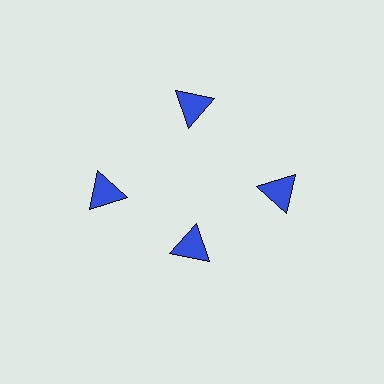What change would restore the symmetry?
The symmetry would be restored by moving it outward, back onto the ring so that all 4 triangles sit at equal angles and equal distance from the center.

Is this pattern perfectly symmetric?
No. The 4 blue triangles are arranged in a ring, but one element near the 6 o'clock position is pulled inward toward the center, breaking the 4-fold rotational symmetry.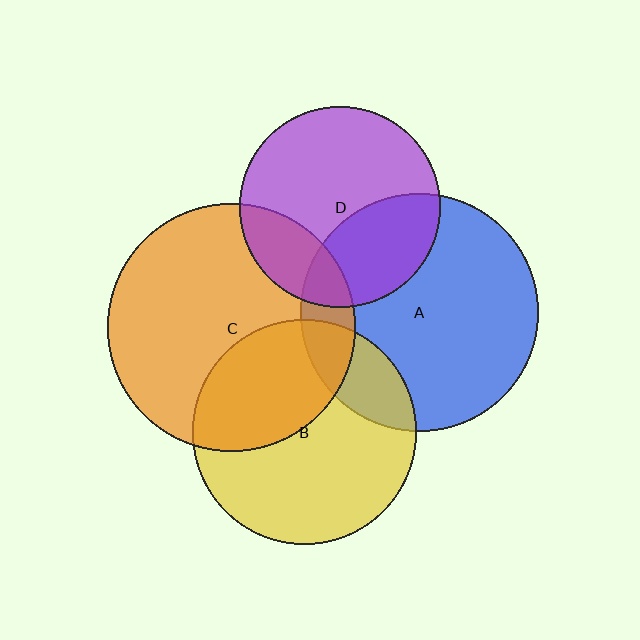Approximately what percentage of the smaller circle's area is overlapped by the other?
Approximately 35%.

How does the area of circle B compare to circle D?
Approximately 1.2 times.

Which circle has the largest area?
Circle C (orange).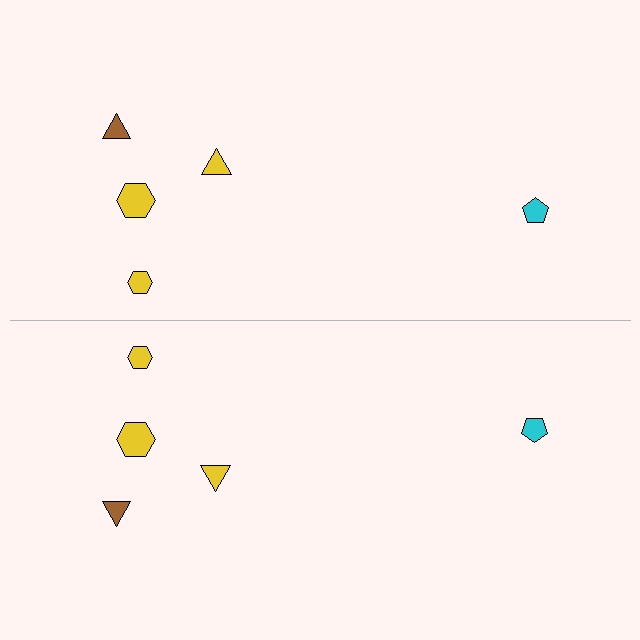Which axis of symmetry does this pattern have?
The pattern has a horizontal axis of symmetry running through the center of the image.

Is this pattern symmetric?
Yes, this pattern has bilateral (reflection) symmetry.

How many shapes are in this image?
There are 10 shapes in this image.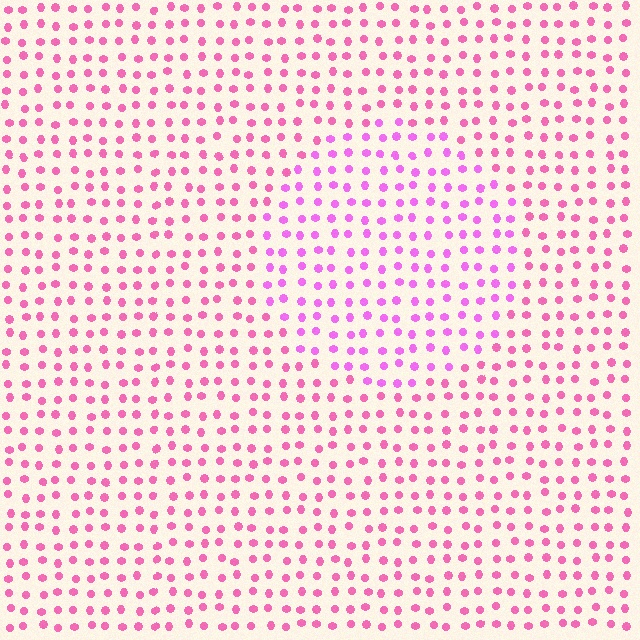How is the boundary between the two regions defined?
The boundary is defined purely by a slight shift in hue (about 27 degrees). Spacing, size, and orientation are identical on both sides.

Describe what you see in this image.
The image is filled with small pink elements in a uniform arrangement. A circle-shaped region is visible where the elements are tinted to a slightly different hue, forming a subtle color boundary.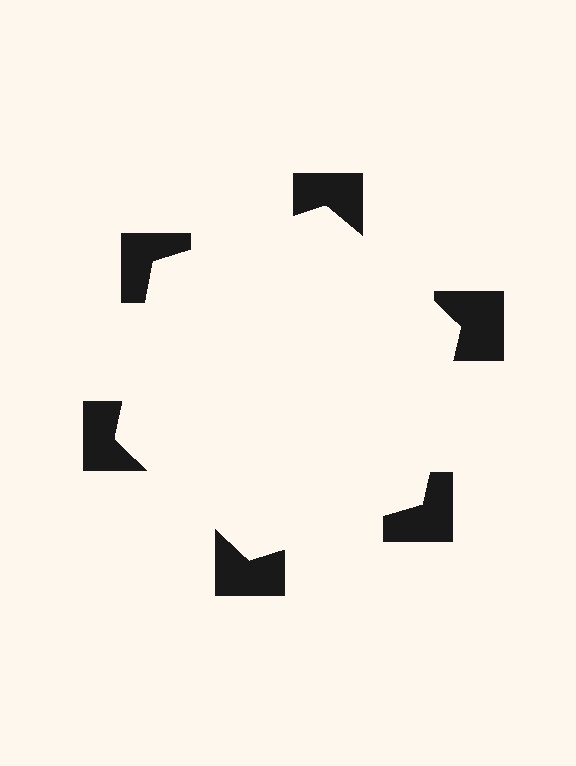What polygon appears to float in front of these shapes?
An illusory hexagon — its edges are inferred from the aligned wedge cuts in the notched squares, not physically drawn.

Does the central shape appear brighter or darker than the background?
It typically appears slightly brighter than the background, even though no actual brightness change is drawn.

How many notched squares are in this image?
There are 6 — one at each vertex of the illusory hexagon.